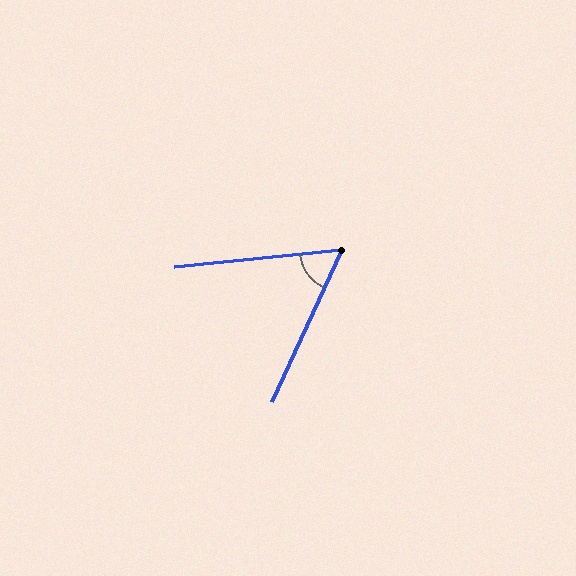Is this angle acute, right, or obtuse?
It is acute.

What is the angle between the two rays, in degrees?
Approximately 60 degrees.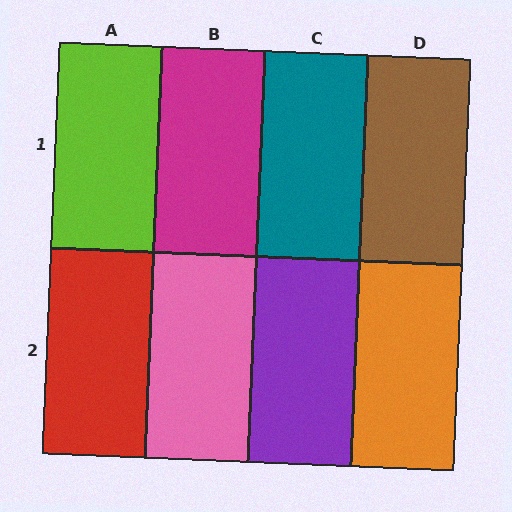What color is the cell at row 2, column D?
Orange.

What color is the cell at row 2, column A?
Red.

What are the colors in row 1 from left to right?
Lime, magenta, teal, brown.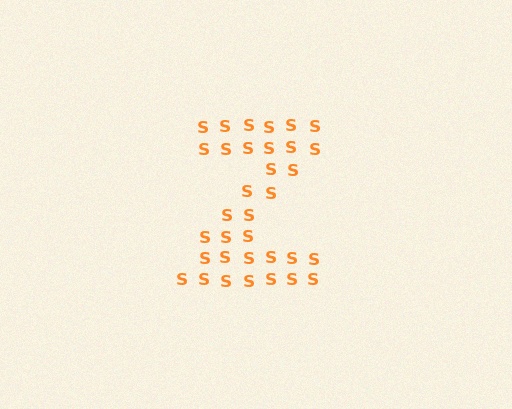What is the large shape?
The large shape is the letter Z.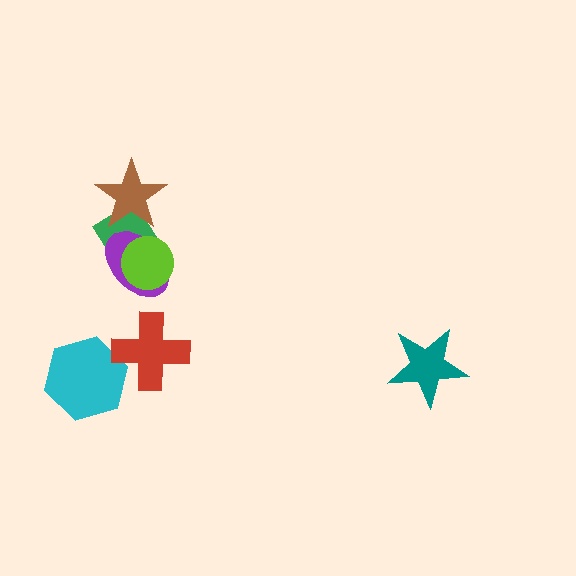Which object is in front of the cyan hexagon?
The red cross is in front of the cyan hexagon.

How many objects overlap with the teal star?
0 objects overlap with the teal star.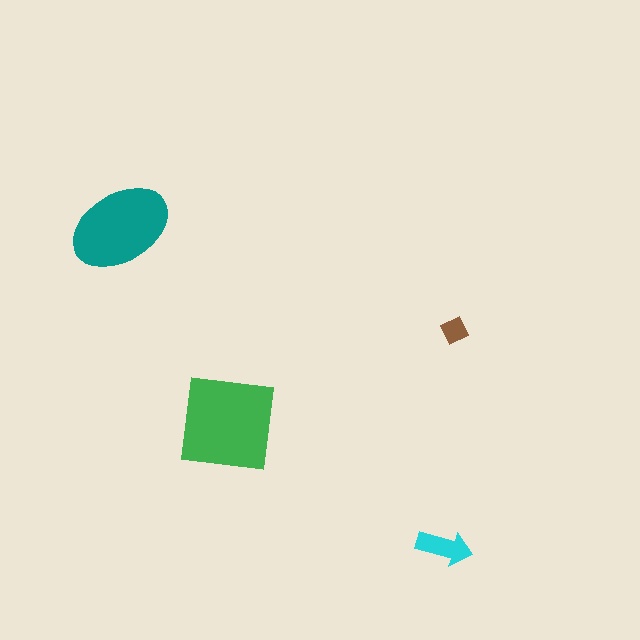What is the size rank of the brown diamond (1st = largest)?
4th.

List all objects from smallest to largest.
The brown diamond, the cyan arrow, the teal ellipse, the green square.